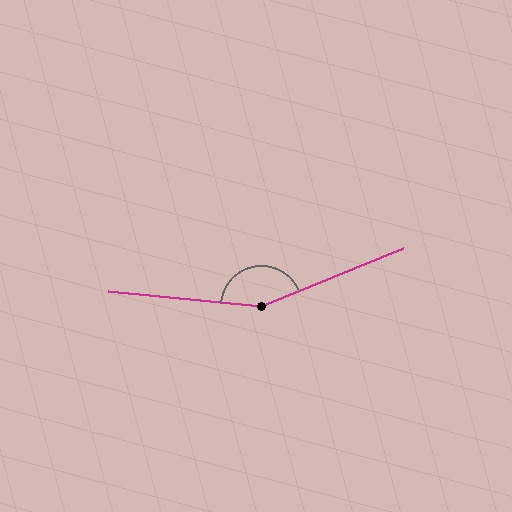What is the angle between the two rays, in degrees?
Approximately 152 degrees.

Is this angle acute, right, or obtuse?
It is obtuse.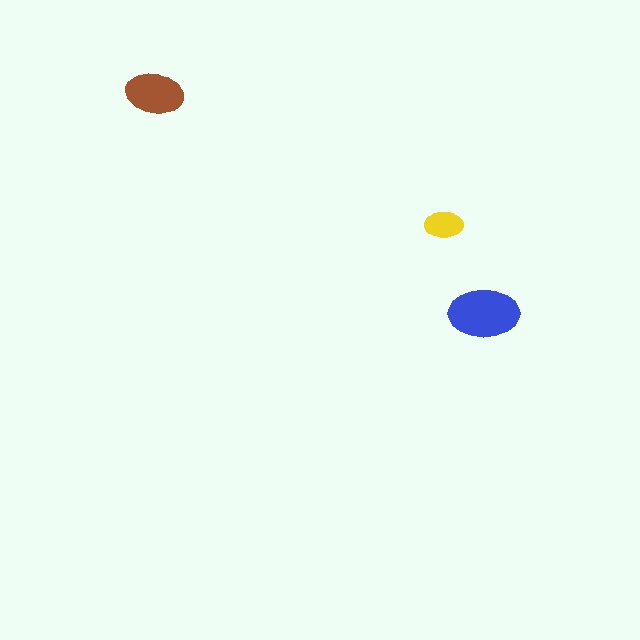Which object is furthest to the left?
The brown ellipse is leftmost.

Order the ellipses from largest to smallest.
the blue one, the brown one, the yellow one.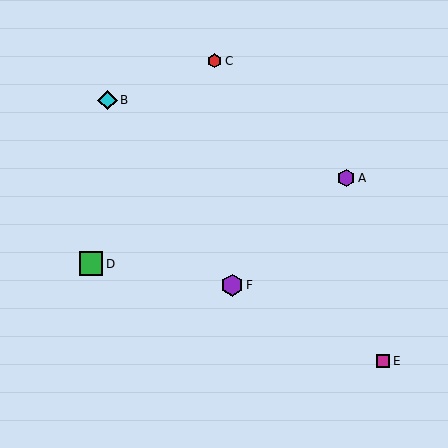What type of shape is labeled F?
Shape F is a purple hexagon.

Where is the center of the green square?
The center of the green square is at (91, 264).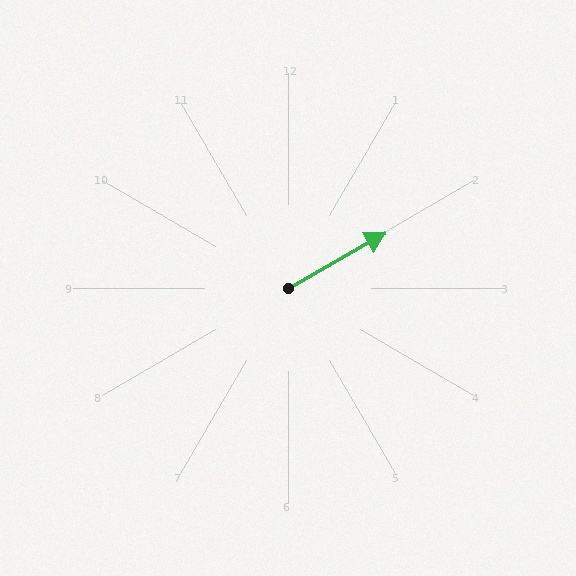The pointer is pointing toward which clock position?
Roughly 2 o'clock.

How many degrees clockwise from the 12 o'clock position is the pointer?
Approximately 60 degrees.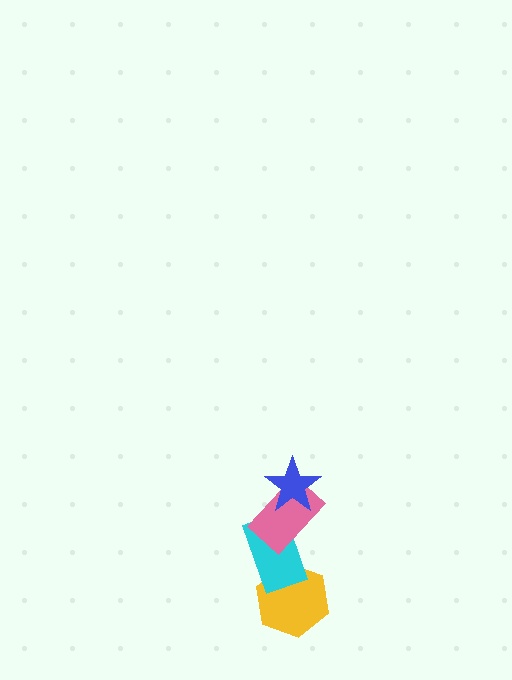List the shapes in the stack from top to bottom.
From top to bottom: the blue star, the pink rectangle, the cyan rectangle, the yellow hexagon.